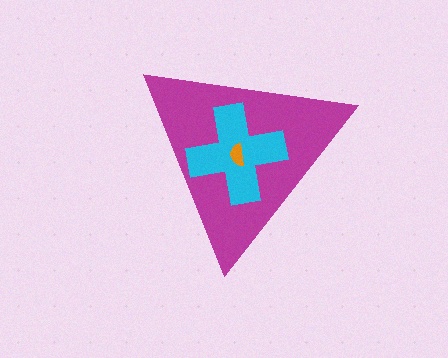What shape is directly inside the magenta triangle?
The cyan cross.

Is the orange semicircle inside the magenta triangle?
Yes.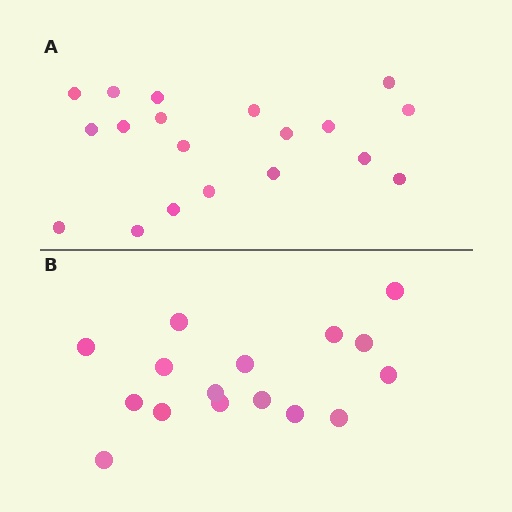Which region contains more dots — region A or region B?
Region A (the top region) has more dots.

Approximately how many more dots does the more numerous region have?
Region A has just a few more — roughly 2 or 3 more dots than region B.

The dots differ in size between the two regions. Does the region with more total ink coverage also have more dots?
No. Region B has more total ink coverage because its dots are larger, but region A actually contains more individual dots. Total area can be misleading — the number of items is what matters here.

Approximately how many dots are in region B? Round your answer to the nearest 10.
About 20 dots. (The exact count is 16, which rounds to 20.)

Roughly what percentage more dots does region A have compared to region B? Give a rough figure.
About 20% more.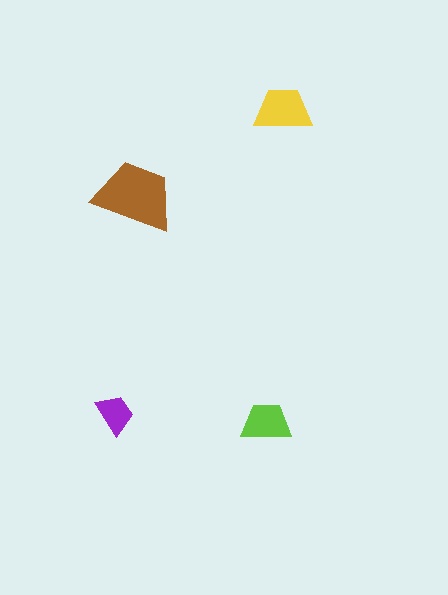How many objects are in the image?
There are 4 objects in the image.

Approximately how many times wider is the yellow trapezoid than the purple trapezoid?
About 1.5 times wider.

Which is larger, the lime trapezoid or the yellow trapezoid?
The yellow one.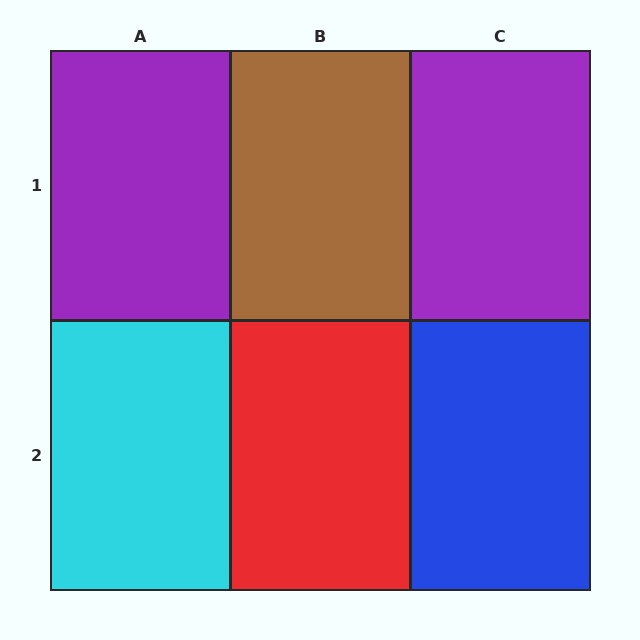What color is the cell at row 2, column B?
Red.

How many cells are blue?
1 cell is blue.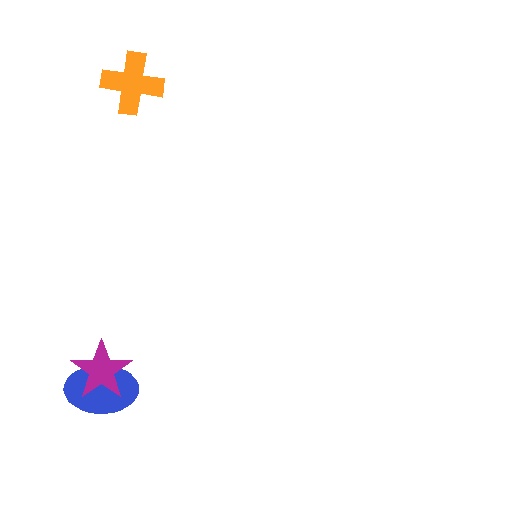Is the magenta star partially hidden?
No, no other shape covers it.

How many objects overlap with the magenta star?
1 object overlaps with the magenta star.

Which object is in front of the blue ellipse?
The magenta star is in front of the blue ellipse.